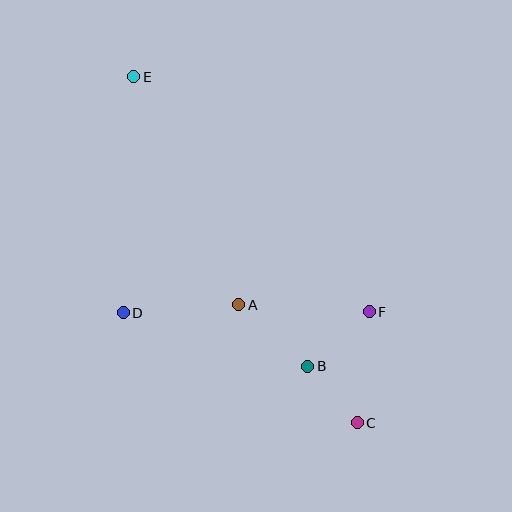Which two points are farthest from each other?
Points C and E are farthest from each other.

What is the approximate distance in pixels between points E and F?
The distance between E and F is approximately 333 pixels.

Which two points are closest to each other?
Points B and C are closest to each other.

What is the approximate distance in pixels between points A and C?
The distance between A and C is approximately 167 pixels.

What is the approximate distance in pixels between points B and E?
The distance between B and E is approximately 338 pixels.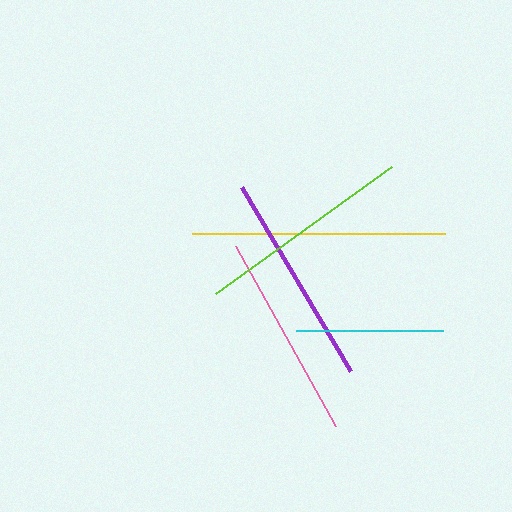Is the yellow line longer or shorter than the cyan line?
The yellow line is longer than the cyan line.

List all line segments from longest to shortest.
From longest to shortest: yellow, lime, purple, pink, cyan.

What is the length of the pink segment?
The pink segment is approximately 206 pixels long.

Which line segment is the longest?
The yellow line is the longest at approximately 252 pixels.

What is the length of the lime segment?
The lime segment is approximately 217 pixels long.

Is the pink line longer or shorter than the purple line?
The purple line is longer than the pink line.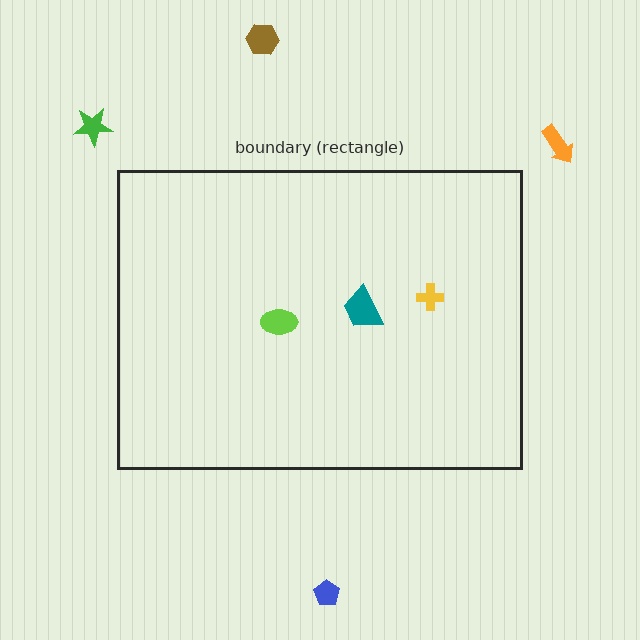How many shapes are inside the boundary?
3 inside, 4 outside.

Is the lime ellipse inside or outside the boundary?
Inside.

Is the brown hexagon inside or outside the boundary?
Outside.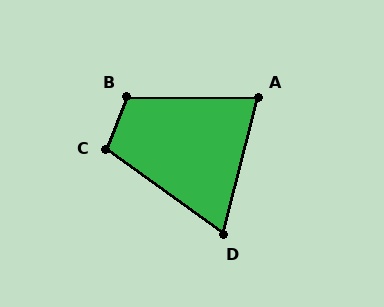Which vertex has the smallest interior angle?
D, at approximately 69 degrees.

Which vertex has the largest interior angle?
B, at approximately 111 degrees.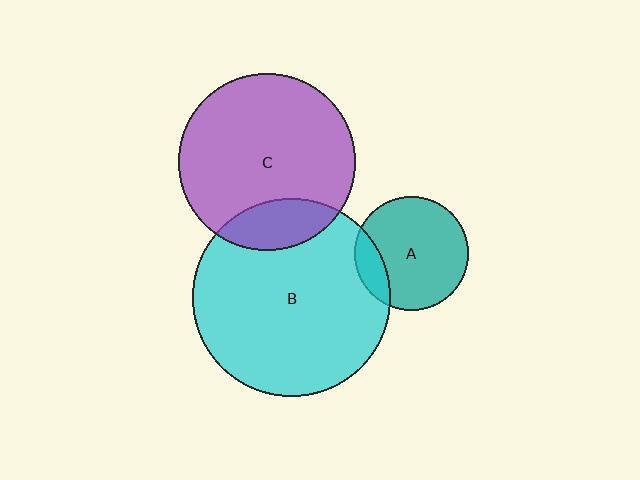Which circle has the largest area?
Circle B (cyan).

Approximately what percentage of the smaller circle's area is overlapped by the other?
Approximately 20%.